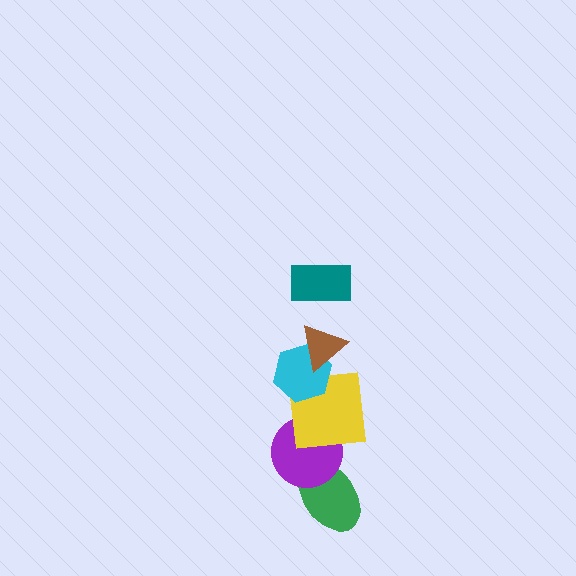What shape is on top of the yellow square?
The cyan hexagon is on top of the yellow square.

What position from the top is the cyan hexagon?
The cyan hexagon is 3rd from the top.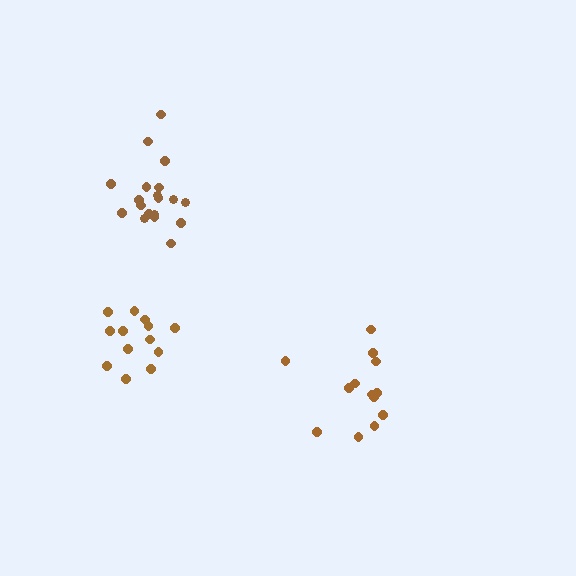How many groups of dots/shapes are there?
There are 3 groups.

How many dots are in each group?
Group 1: 19 dots, Group 2: 13 dots, Group 3: 13 dots (45 total).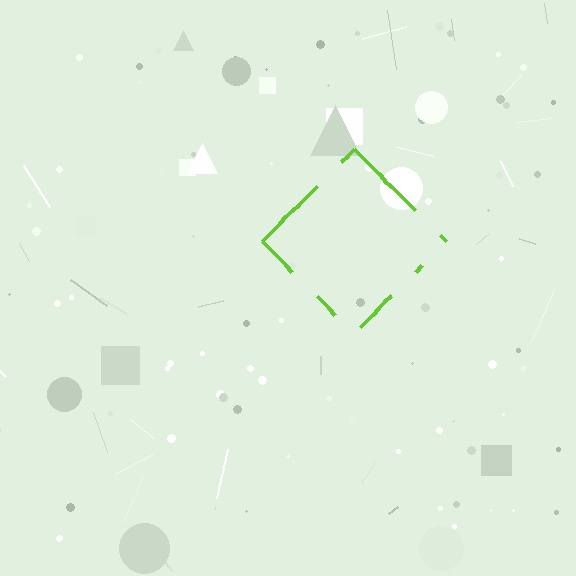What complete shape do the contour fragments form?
The contour fragments form a diamond.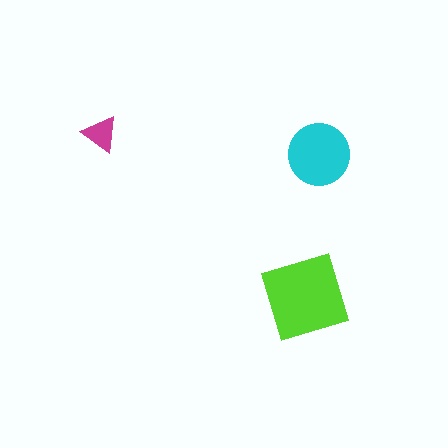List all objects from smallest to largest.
The magenta triangle, the cyan circle, the lime diamond.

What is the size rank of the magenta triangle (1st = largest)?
3rd.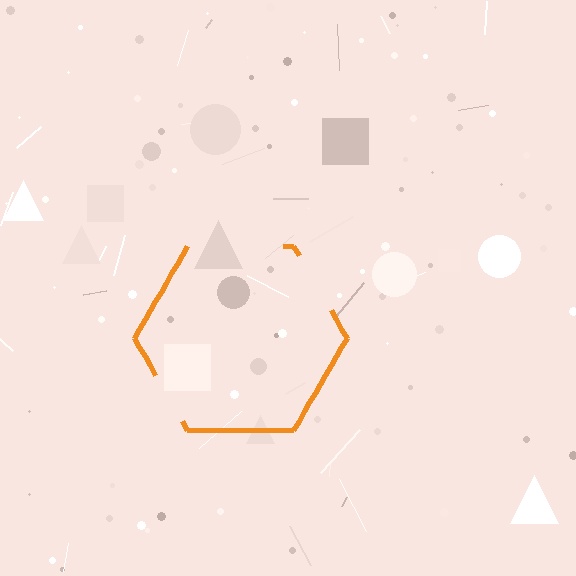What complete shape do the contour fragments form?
The contour fragments form a hexagon.